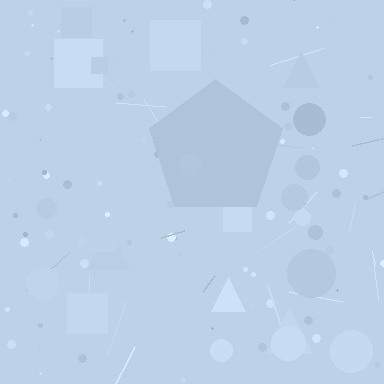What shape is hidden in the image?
A pentagon is hidden in the image.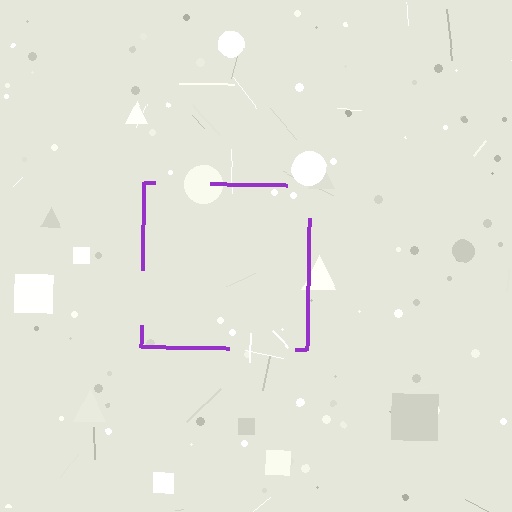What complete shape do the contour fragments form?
The contour fragments form a square.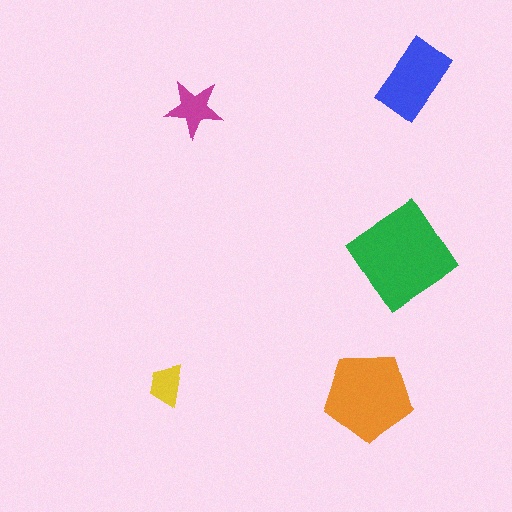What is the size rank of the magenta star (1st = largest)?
4th.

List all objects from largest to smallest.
The green diamond, the orange pentagon, the blue rectangle, the magenta star, the yellow trapezoid.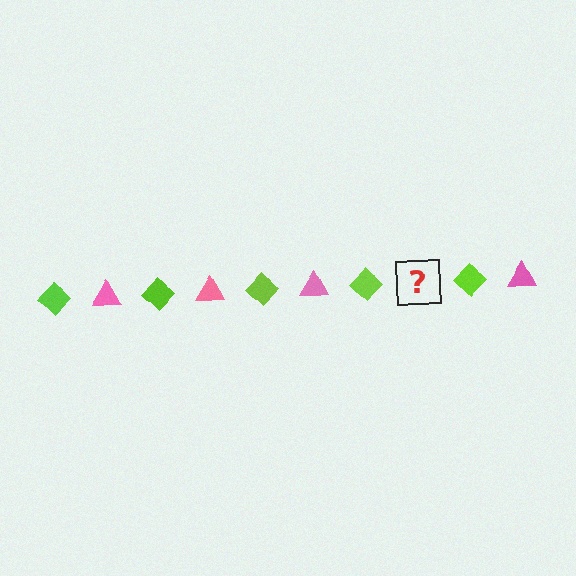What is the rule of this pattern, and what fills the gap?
The rule is that the pattern alternates between lime diamond and pink triangle. The gap should be filled with a pink triangle.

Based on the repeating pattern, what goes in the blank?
The blank should be a pink triangle.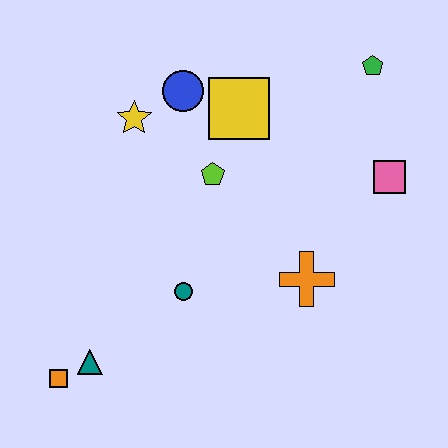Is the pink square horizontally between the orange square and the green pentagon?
No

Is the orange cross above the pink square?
No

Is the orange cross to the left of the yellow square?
No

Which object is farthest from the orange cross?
The orange square is farthest from the orange cross.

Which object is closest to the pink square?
The green pentagon is closest to the pink square.